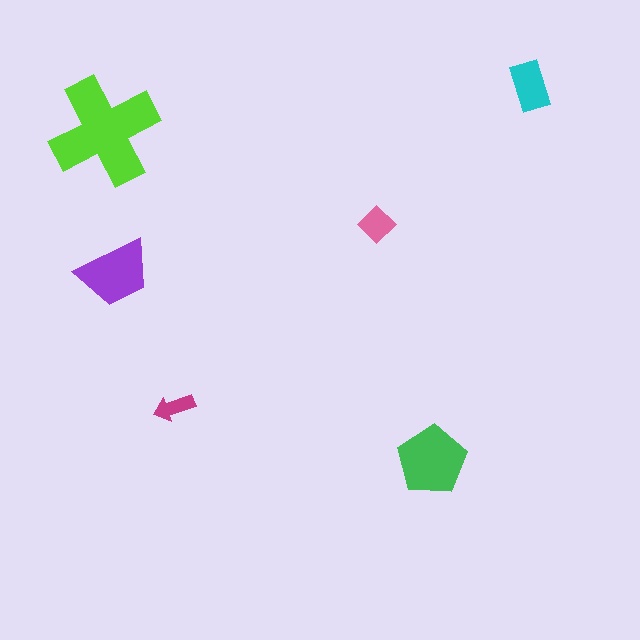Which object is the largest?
The lime cross.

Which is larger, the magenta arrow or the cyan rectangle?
The cyan rectangle.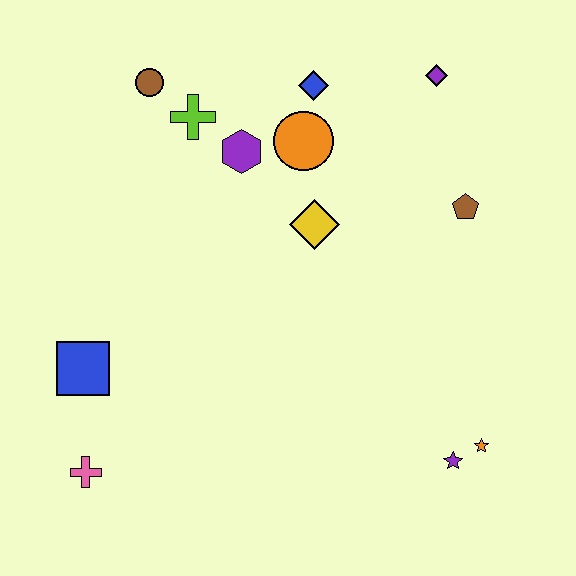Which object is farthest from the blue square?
The purple diamond is farthest from the blue square.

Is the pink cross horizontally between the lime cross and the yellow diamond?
No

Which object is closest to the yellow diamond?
The orange circle is closest to the yellow diamond.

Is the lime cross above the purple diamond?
No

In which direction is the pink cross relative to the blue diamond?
The pink cross is below the blue diamond.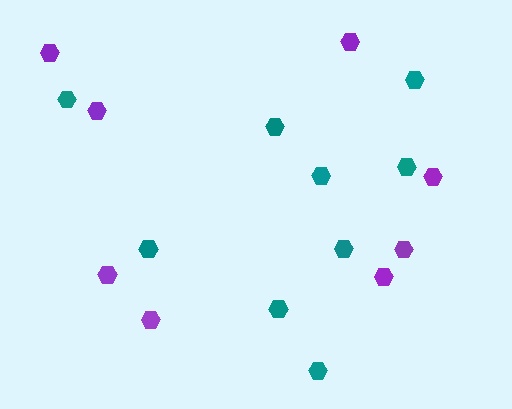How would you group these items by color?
There are 2 groups: one group of teal hexagons (9) and one group of purple hexagons (8).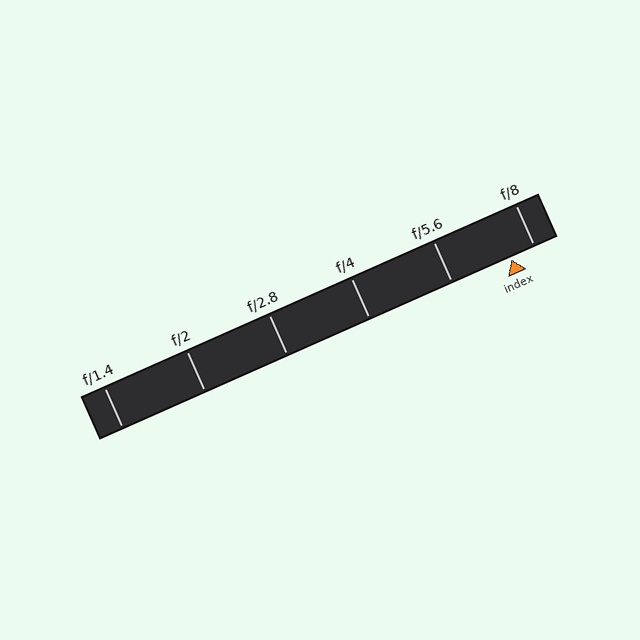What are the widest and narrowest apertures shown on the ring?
The widest aperture shown is f/1.4 and the narrowest is f/8.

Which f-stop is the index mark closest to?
The index mark is closest to f/8.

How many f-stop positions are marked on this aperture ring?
There are 6 f-stop positions marked.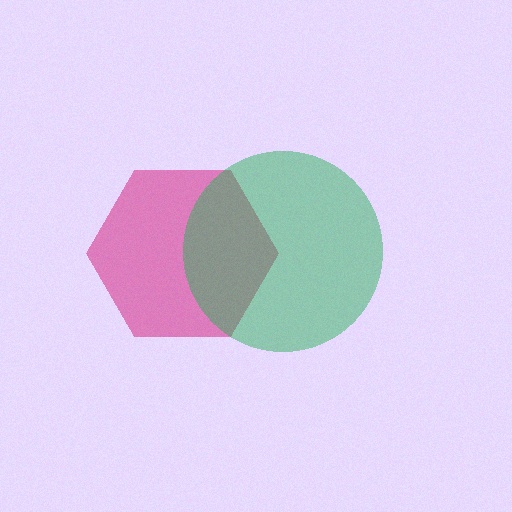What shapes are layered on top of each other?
The layered shapes are: a magenta hexagon, a green circle.